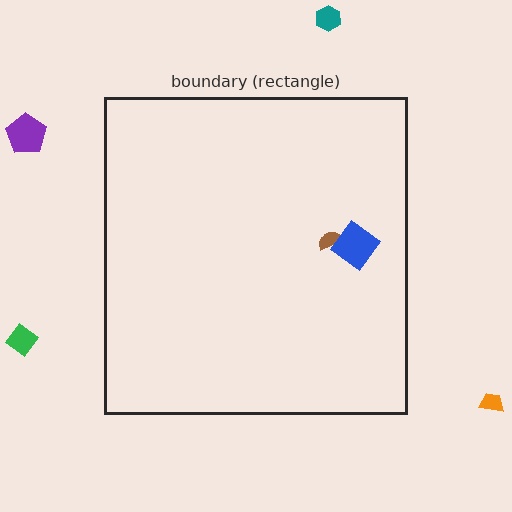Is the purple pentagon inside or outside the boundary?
Outside.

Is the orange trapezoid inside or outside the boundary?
Outside.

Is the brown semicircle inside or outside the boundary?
Inside.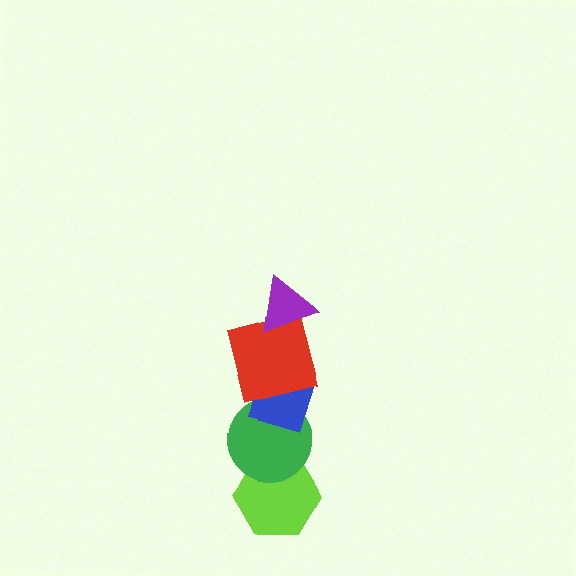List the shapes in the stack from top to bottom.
From top to bottom: the purple triangle, the red square, the blue diamond, the green circle, the lime hexagon.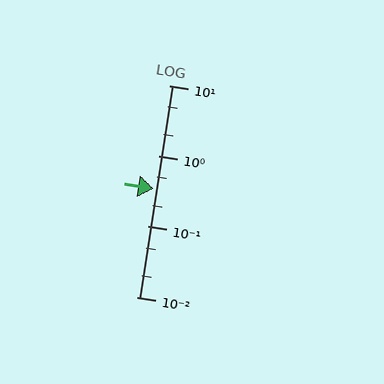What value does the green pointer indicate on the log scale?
The pointer indicates approximately 0.34.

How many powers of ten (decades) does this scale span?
The scale spans 3 decades, from 0.01 to 10.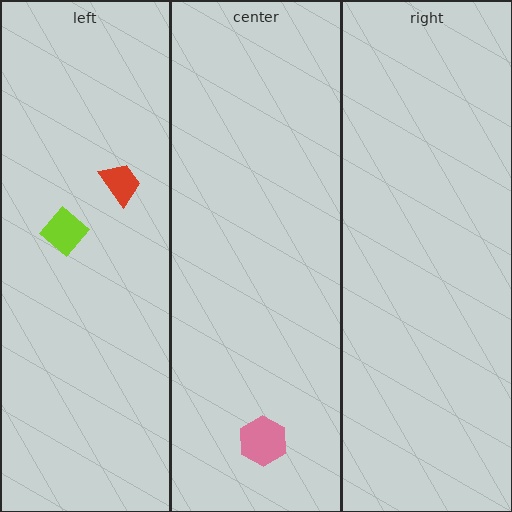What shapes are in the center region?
The pink hexagon.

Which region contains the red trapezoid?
The left region.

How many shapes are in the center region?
1.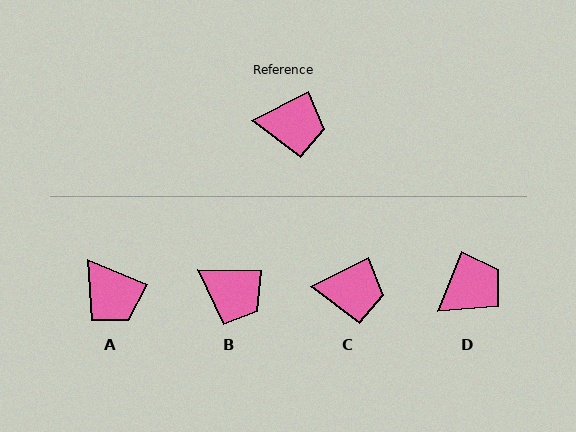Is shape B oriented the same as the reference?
No, it is off by about 28 degrees.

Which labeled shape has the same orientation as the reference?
C.